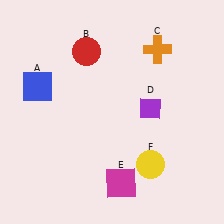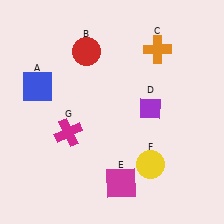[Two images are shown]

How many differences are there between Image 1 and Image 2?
There is 1 difference between the two images.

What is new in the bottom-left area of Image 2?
A magenta cross (G) was added in the bottom-left area of Image 2.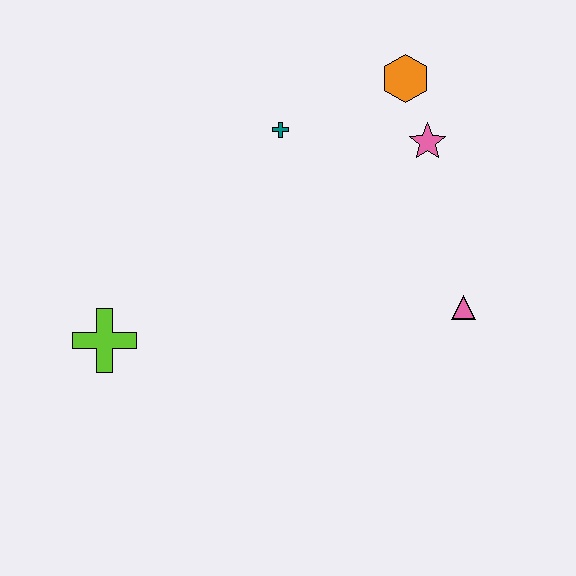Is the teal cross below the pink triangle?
No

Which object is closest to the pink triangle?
The pink star is closest to the pink triangle.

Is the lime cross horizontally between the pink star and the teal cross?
No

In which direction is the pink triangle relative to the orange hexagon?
The pink triangle is below the orange hexagon.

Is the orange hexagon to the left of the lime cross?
No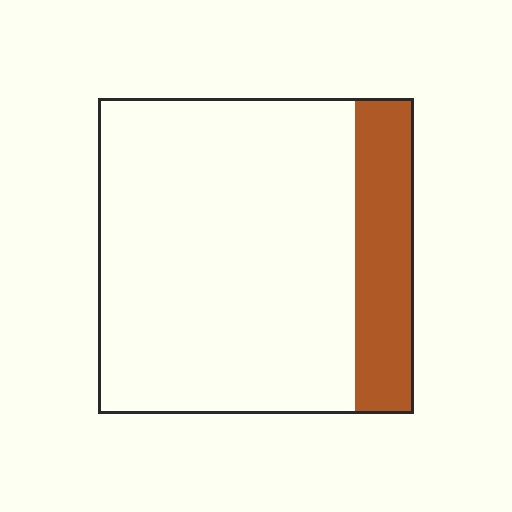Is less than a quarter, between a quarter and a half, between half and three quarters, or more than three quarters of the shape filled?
Less than a quarter.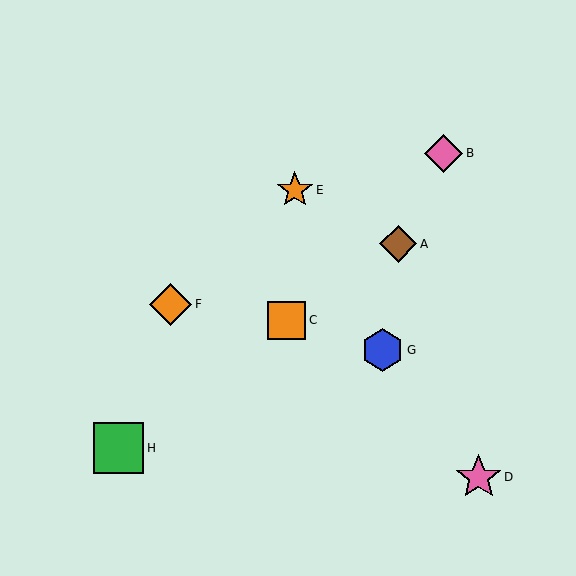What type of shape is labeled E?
Shape E is an orange star.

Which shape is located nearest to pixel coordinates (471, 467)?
The pink star (labeled D) at (479, 477) is nearest to that location.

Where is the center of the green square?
The center of the green square is at (119, 448).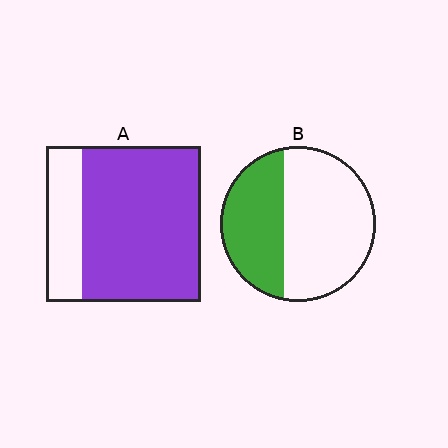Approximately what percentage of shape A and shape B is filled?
A is approximately 75% and B is approximately 40%.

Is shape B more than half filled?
No.